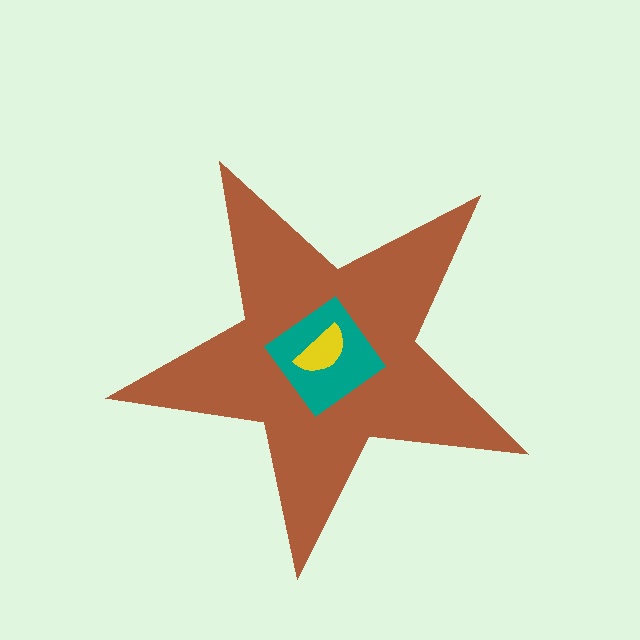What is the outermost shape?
The brown star.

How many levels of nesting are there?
3.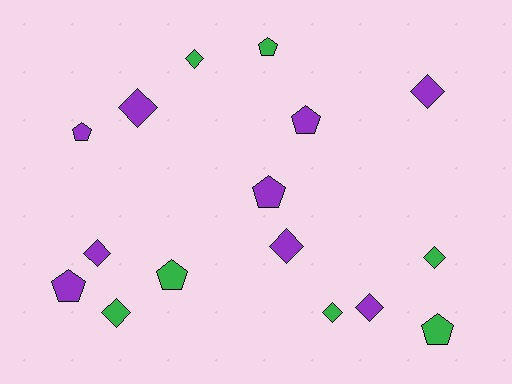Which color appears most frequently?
Purple, with 9 objects.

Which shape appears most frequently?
Diamond, with 9 objects.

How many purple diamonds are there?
There are 5 purple diamonds.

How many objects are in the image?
There are 16 objects.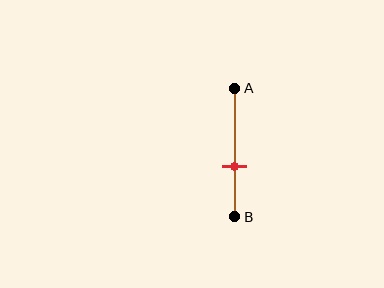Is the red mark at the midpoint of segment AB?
No, the mark is at about 60% from A, not at the 50% midpoint.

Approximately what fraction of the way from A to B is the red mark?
The red mark is approximately 60% of the way from A to B.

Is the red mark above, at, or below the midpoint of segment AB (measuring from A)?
The red mark is below the midpoint of segment AB.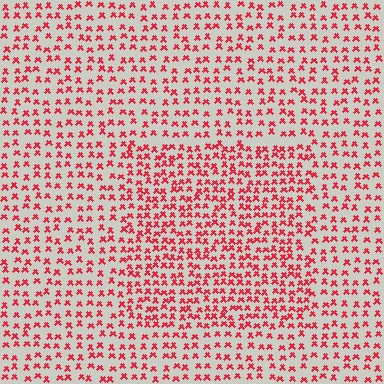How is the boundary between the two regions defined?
The boundary is defined by a change in element density (approximately 1.6x ratio). All elements are the same color, size, and shape.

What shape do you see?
I see a rectangle.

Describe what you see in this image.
The image contains small red elements arranged at two different densities. A rectangle-shaped region is visible where the elements are more densely packed than the surrounding area.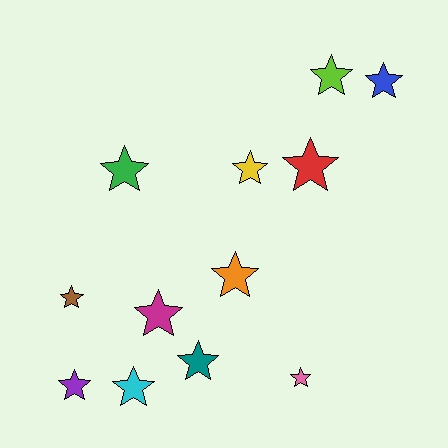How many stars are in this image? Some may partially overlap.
There are 12 stars.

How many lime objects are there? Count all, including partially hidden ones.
There is 1 lime object.